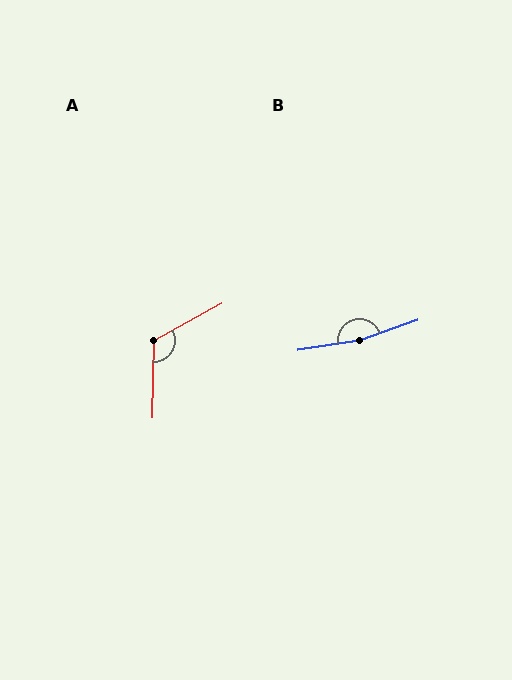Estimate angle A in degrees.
Approximately 120 degrees.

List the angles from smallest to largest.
A (120°), B (170°).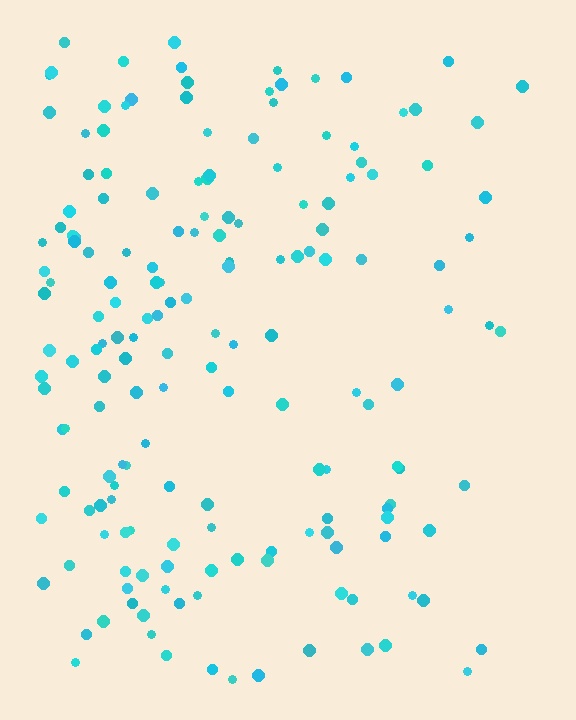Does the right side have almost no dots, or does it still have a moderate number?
Still a moderate number, just noticeably fewer than the left.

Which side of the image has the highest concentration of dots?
The left.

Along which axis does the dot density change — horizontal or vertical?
Horizontal.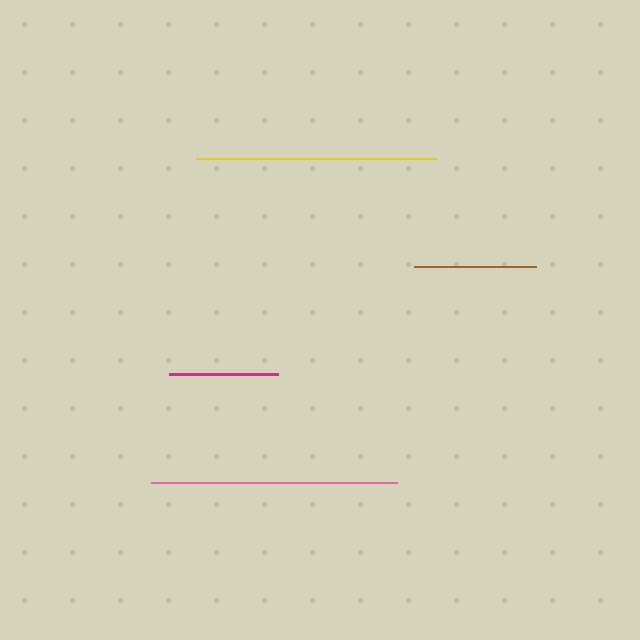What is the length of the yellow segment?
The yellow segment is approximately 241 pixels long.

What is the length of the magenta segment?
The magenta segment is approximately 109 pixels long.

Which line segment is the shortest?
The magenta line is the shortest at approximately 109 pixels.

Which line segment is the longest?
The pink line is the longest at approximately 246 pixels.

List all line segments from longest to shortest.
From longest to shortest: pink, yellow, brown, magenta.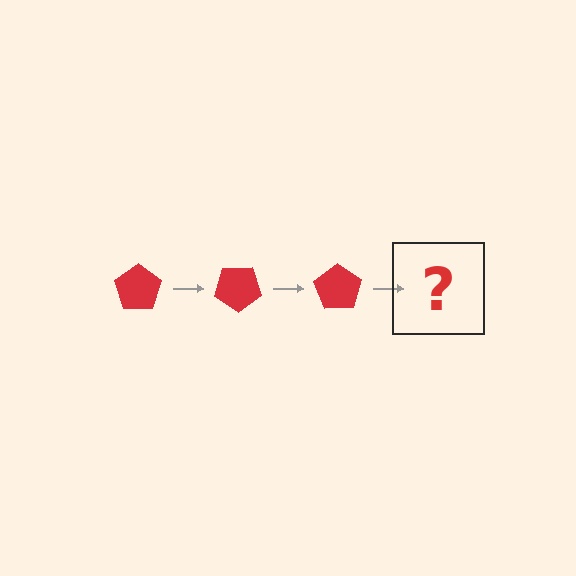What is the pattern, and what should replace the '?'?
The pattern is that the pentagon rotates 35 degrees each step. The '?' should be a red pentagon rotated 105 degrees.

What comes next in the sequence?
The next element should be a red pentagon rotated 105 degrees.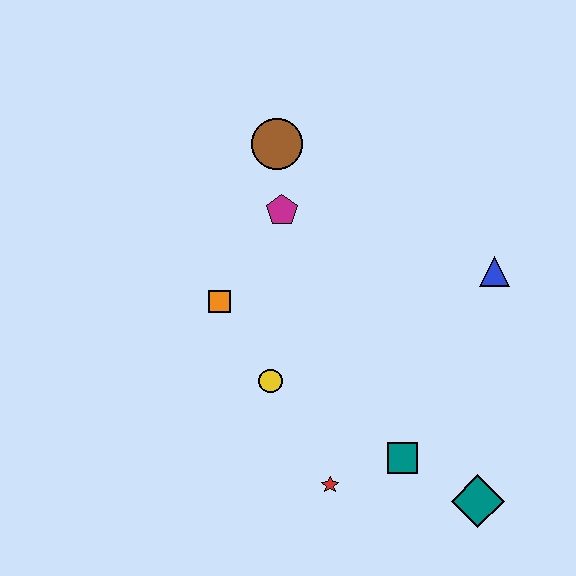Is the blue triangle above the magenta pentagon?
No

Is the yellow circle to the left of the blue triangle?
Yes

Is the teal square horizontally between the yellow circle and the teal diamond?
Yes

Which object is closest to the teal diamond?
The teal square is closest to the teal diamond.